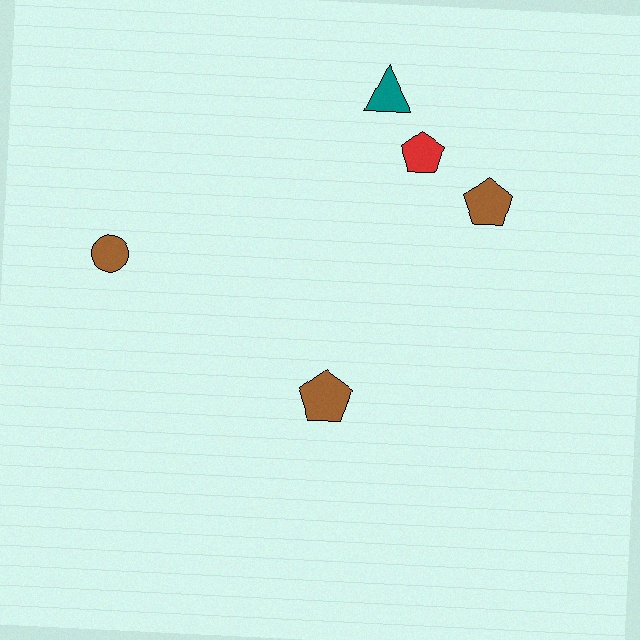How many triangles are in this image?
There is 1 triangle.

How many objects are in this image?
There are 5 objects.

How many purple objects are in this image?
There are no purple objects.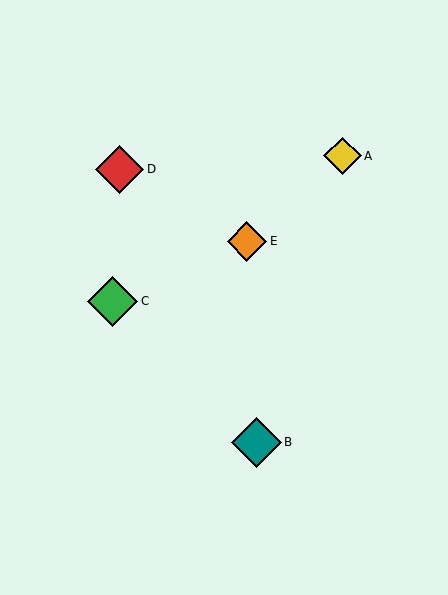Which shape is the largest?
The teal diamond (labeled B) is the largest.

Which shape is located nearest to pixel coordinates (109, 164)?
The red diamond (labeled D) at (120, 169) is nearest to that location.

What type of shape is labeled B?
Shape B is a teal diamond.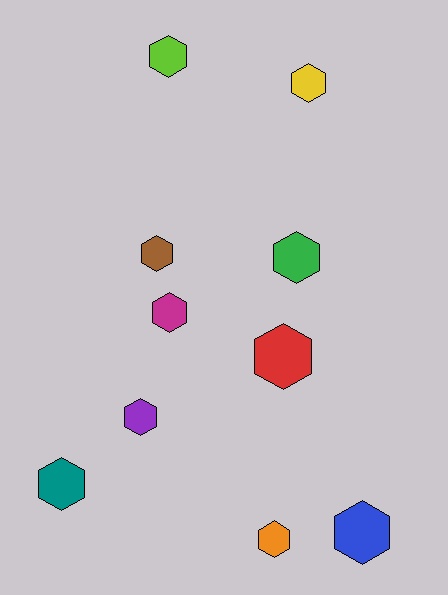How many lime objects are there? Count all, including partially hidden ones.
There is 1 lime object.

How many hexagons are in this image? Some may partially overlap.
There are 10 hexagons.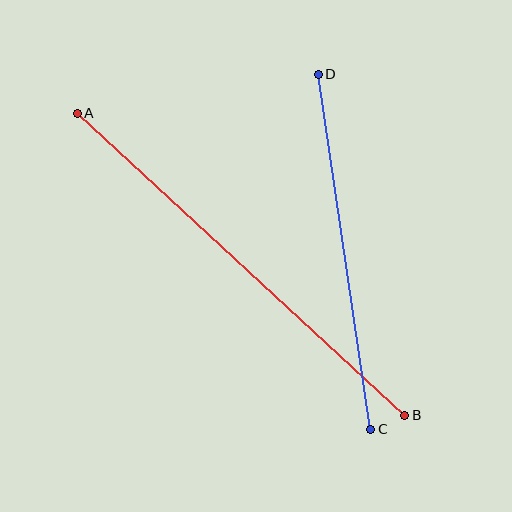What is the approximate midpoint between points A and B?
The midpoint is at approximately (241, 264) pixels.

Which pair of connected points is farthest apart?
Points A and B are farthest apart.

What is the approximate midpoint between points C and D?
The midpoint is at approximately (344, 252) pixels.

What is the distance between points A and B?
The distance is approximately 445 pixels.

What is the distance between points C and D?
The distance is approximately 359 pixels.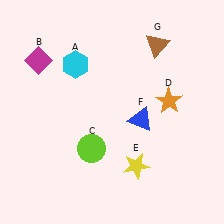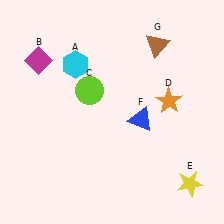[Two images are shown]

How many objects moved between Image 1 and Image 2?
2 objects moved between the two images.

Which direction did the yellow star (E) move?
The yellow star (E) moved right.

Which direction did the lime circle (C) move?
The lime circle (C) moved up.